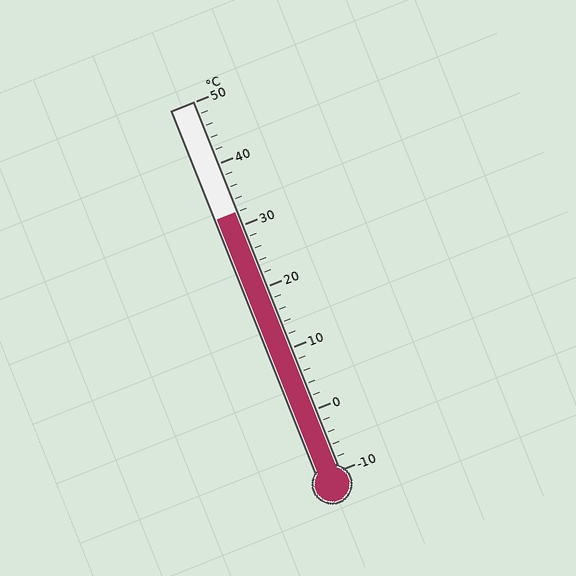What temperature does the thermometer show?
The thermometer shows approximately 32°C.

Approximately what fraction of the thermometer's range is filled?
The thermometer is filled to approximately 70% of its range.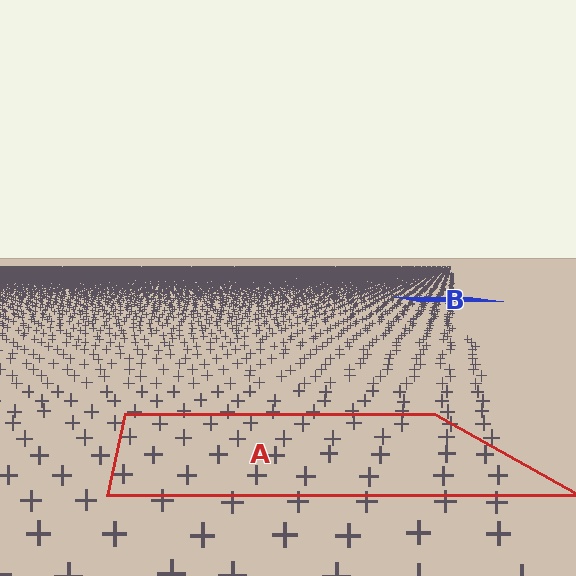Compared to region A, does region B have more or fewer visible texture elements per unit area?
Region B has more texture elements per unit area — they are packed more densely because it is farther away.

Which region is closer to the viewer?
Region A is closer. The texture elements there are larger and more spread out.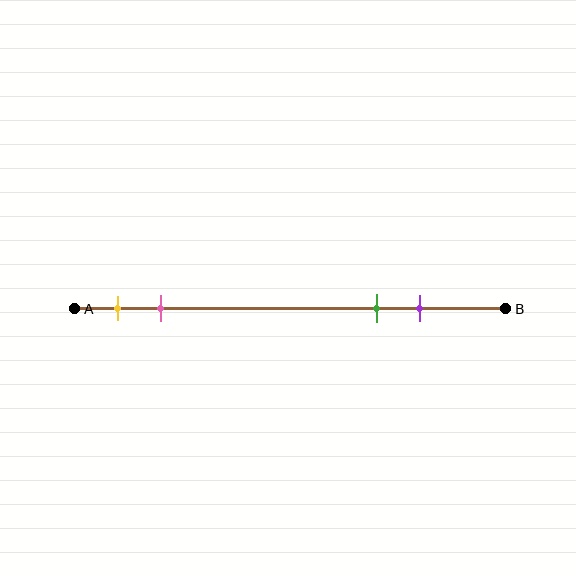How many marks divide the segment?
There are 4 marks dividing the segment.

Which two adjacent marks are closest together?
The yellow and pink marks are the closest adjacent pair.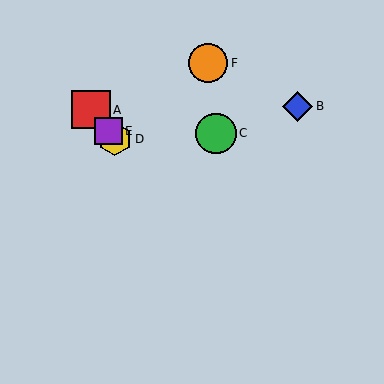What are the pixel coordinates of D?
Object D is at (115, 139).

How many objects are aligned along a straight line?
3 objects (A, D, E) are aligned along a straight line.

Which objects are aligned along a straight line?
Objects A, D, E are aligned along a straight line.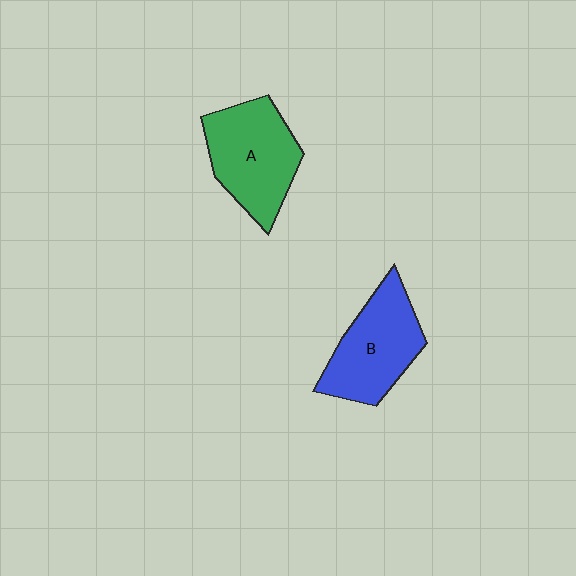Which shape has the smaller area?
Shape B (blue).